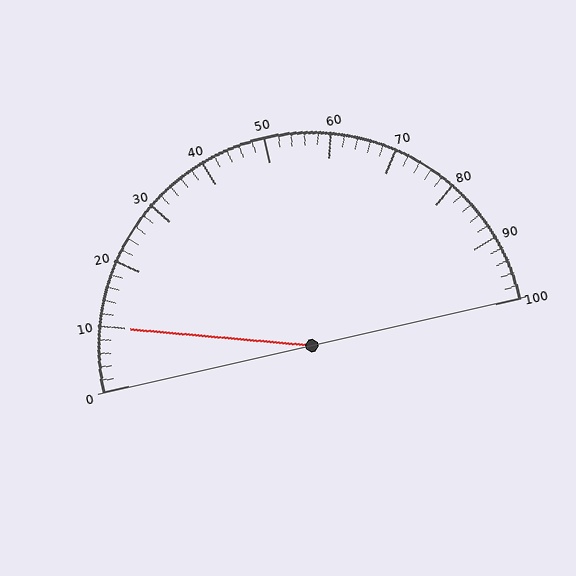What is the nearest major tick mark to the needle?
The nearest major tick mark is 10.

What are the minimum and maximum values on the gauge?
The gauge ranges from 0 to 100.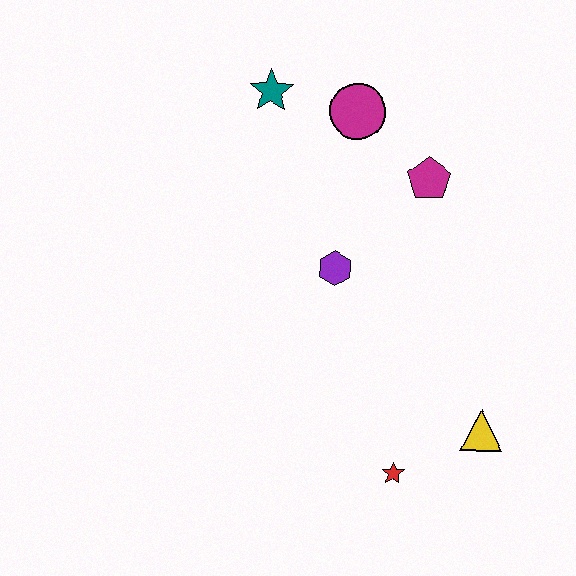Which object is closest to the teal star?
The magenta circle is closest to the teal star.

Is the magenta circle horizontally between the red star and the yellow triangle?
No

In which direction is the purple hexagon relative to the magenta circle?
The purple hexagon is below the magenta circle.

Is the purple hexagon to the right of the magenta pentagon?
No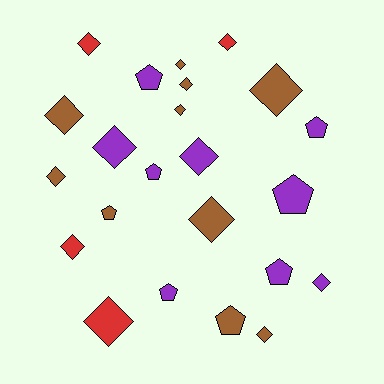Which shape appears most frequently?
Diamond, with 15 objects.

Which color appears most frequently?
Brown, with 10 objects.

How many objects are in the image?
There are 23 objects.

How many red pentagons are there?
There are no red pentagons.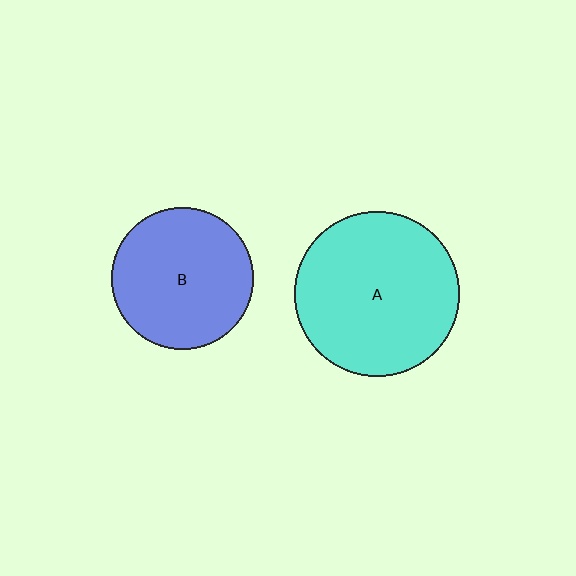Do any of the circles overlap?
No, none of the circles overlap.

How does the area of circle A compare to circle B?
Approximately 1.4 times.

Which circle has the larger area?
Circle A (cyan).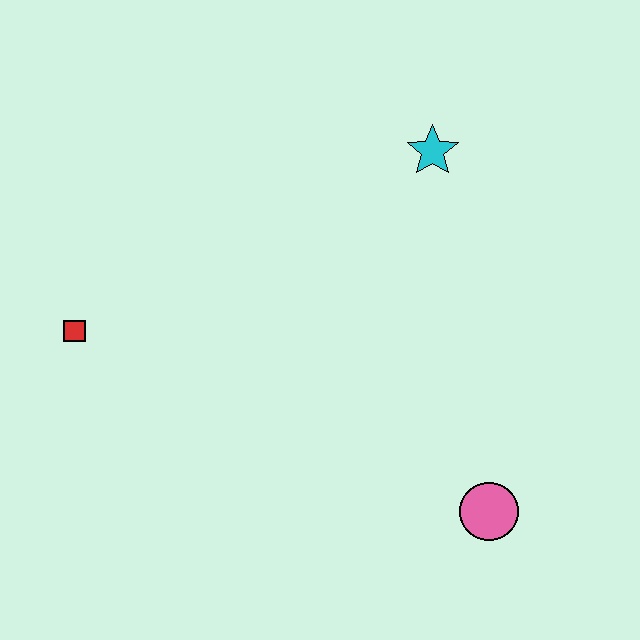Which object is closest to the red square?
The cyan star is closest to the red square.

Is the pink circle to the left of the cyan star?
No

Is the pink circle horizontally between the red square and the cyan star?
No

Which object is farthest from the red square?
The pink circle is farthest from the red square.